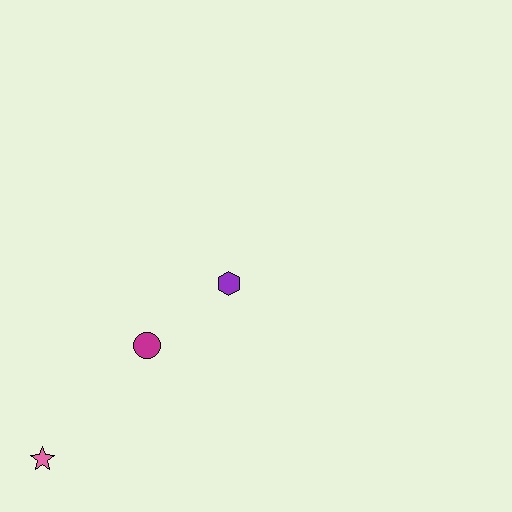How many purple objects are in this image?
There is 1 purple object.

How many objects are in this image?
There are 3 objects.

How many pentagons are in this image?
There are no pentagons.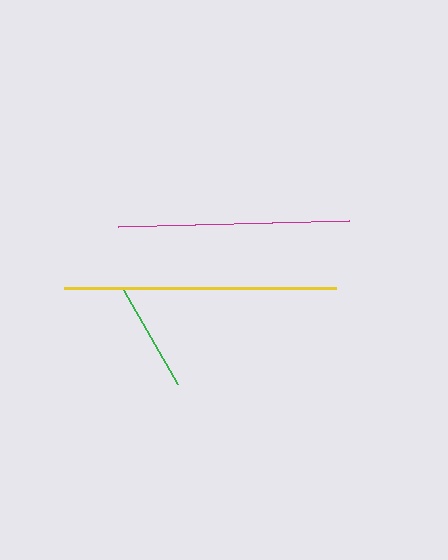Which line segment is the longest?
The yellow line is the longest at approximately 272 pixels.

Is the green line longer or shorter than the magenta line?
The magenta line is longer than the green line.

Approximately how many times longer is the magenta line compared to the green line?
The magenta line is approximately 2.1 times the length of the green line.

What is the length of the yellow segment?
The yellow segment is approximately 272 pixels long.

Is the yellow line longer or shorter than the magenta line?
The yellow line is longer than the magenta line.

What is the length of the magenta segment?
The magenta segment is approximately 231 pixels long.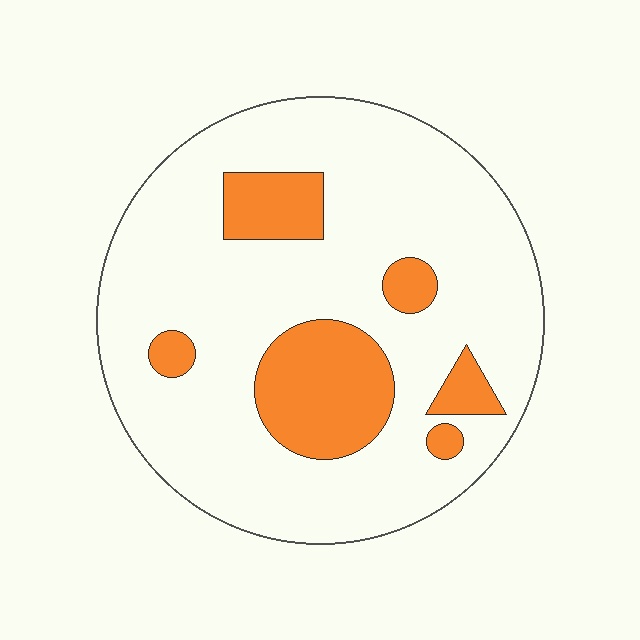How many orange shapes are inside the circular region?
6.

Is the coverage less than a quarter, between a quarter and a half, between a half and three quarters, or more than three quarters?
Less than a quarter.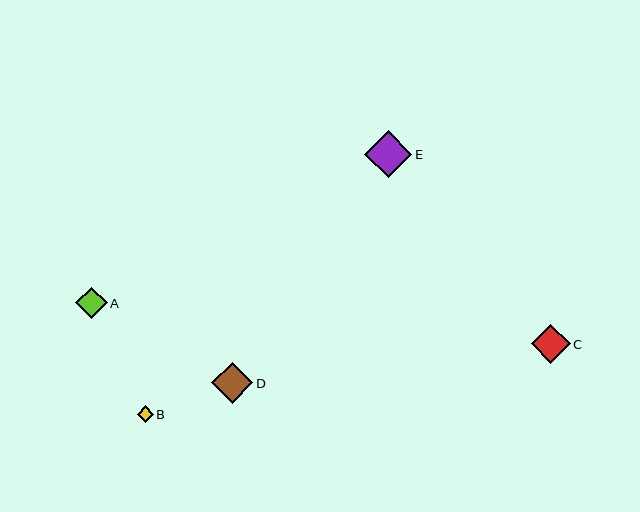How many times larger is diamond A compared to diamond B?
Diamond A is approximately 1.9 times the size of diamond B.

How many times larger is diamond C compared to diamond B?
Diamond C is approximately 2.4 times the size of diamond B.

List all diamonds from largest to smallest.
From largest to smallest: E, D, C, A, B.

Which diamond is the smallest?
Diamond B is the smallest with a size of approximately 16 pixels.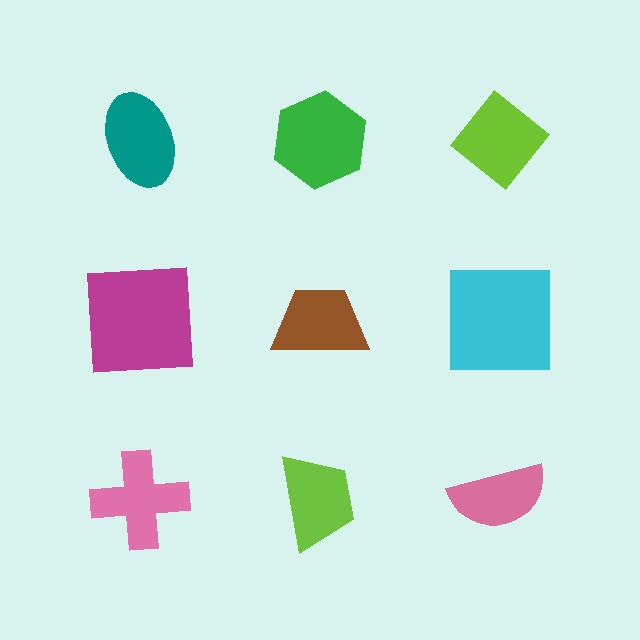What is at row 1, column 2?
A green hexagon.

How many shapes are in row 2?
3 shapes.